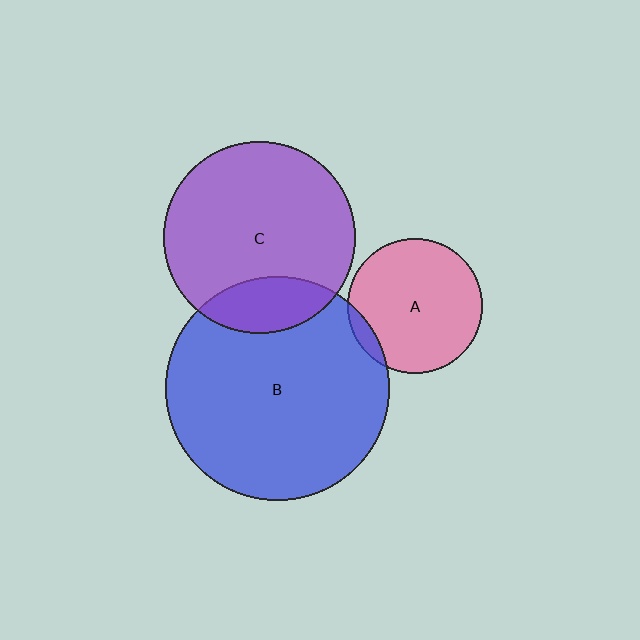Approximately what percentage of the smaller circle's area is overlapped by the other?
Approximately 5%.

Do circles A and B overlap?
Yes.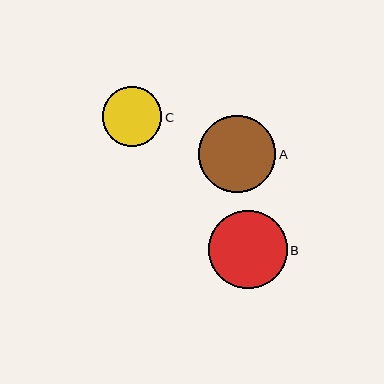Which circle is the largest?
Circle B is the largest with a size of approximately 79 pixels.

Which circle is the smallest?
Circle C is the smallest with a size of approximately 59 pixels.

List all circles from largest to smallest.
From largest to smallest: B, A, C.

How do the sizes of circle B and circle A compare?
Circle B and circle A are approximately the same size.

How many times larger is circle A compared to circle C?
Circle A is approximately 1.3 times the size of circle C.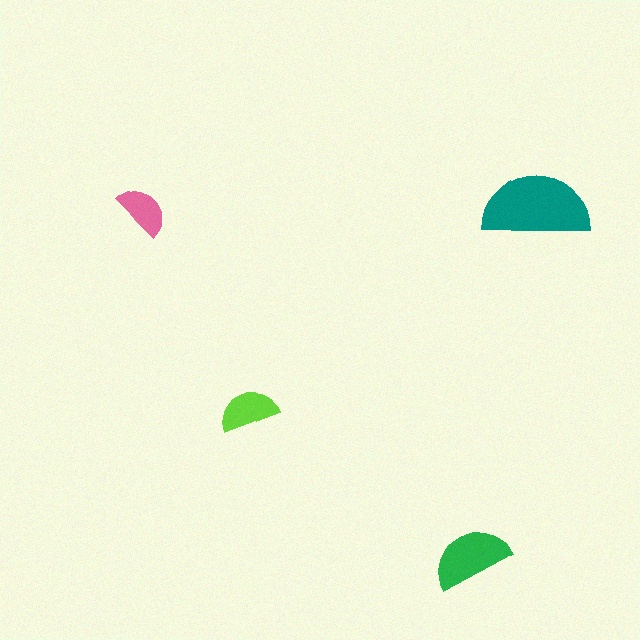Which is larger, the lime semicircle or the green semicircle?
The green one.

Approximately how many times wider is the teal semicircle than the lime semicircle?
About 2 times wider.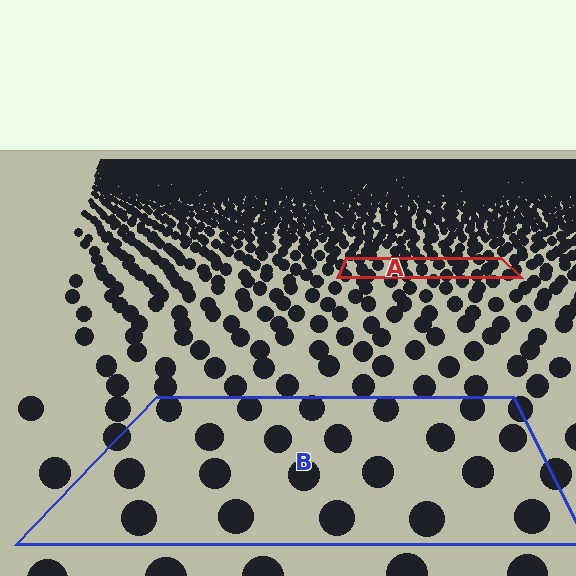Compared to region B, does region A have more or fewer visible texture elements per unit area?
Region A has more texture elements per unit area — they are packed more densely because it is farther away.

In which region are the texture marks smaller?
The texture marks are smaller in region A, because it is farther away.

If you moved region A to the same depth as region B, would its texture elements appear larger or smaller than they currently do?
They would appear larger. At a closer depth, the same texture elements are projected at a bigger on-screen size.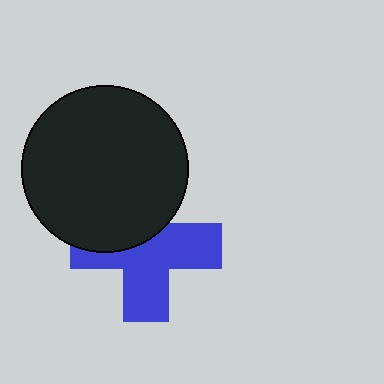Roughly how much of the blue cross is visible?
About half of it is visible (roughly 60%).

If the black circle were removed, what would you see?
You would see the complete blue cross.